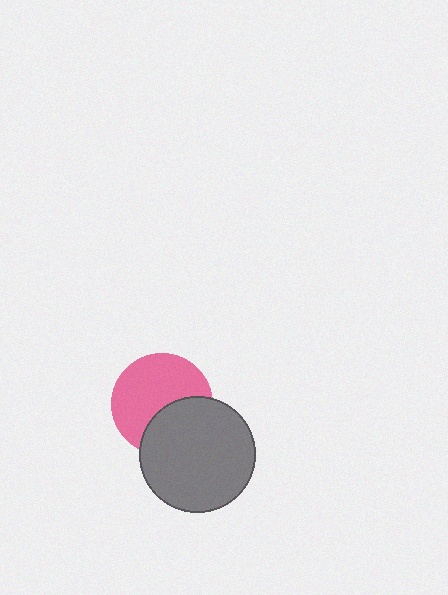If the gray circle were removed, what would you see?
You would see the complete pink circle.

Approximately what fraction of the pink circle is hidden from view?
Roughly 37% of the pink circle is hidden behind the gray circle.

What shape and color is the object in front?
The object in front is a gray circle.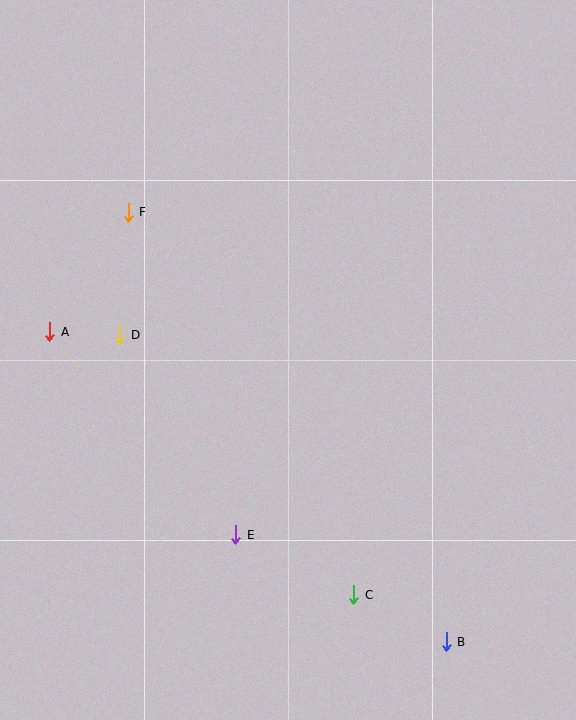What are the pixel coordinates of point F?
Point F is at (128, 212).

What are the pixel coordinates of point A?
Point A is at (50, 332).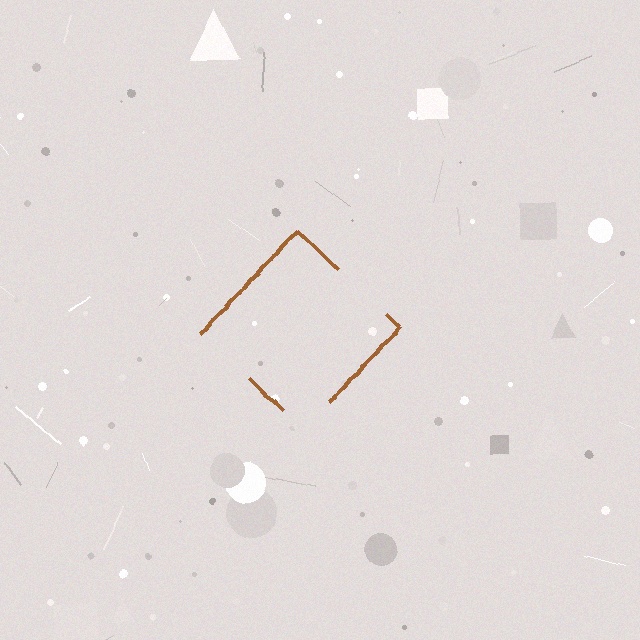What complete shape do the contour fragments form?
The contour fragments form a diamond.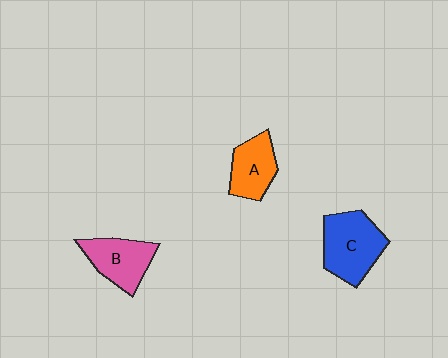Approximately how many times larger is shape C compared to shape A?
Approximately 1.5 times.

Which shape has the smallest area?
Shape A (orange).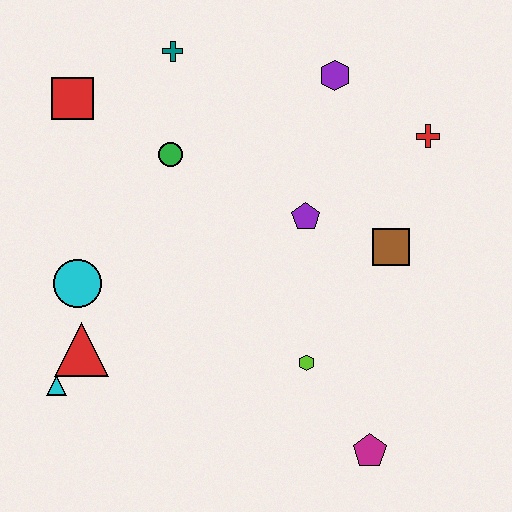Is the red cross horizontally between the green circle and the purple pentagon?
No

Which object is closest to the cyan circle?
The red triangle is closest to the cyan circle.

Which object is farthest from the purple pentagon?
The cyan triangle is farthest from the purple pentagon.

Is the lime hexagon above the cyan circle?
No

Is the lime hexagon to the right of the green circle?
Yes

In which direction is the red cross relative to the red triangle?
The red cross is to the right of the red triangle.